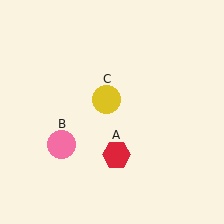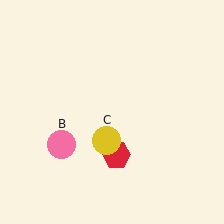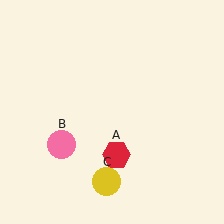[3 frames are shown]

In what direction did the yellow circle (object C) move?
The yellow circle (object C) moved down.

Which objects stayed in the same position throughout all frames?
Red hexagon (object A) and pink circle (object B) remained stationary.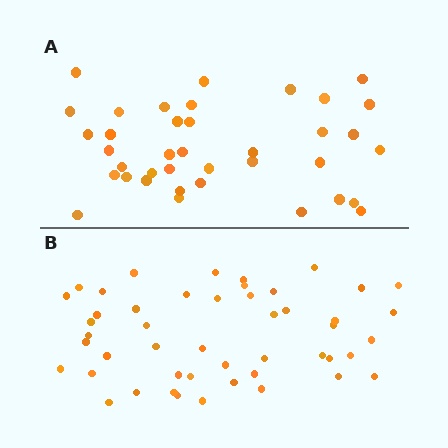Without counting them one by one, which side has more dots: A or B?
Region B (the bottom region) has more dots.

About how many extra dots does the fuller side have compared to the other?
Region B has roughly 10 or so more dots than region A.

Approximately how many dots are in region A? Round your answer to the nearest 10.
About 40 dots. (The exact count is 38, which rounds to 40.)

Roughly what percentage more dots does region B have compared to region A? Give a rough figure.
About 25% more.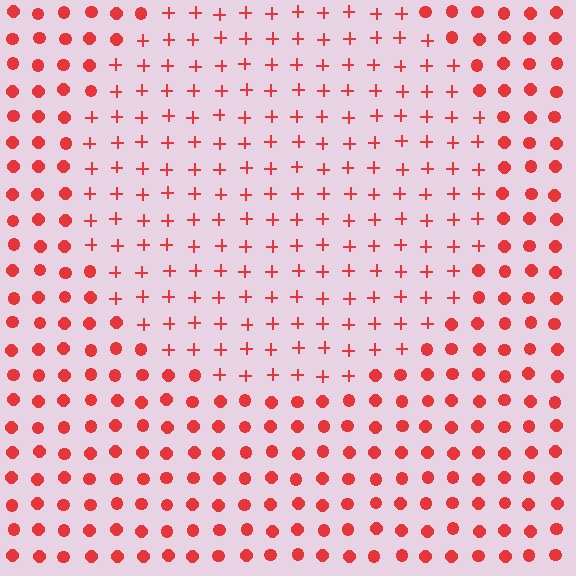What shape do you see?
I see a circle.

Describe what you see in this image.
The image is filled with small red elements arranged in a uniform grid. A circle-shaped region contains plus signs, while the surrounding area contains circles. The boundary is defined purely by the change in element shape.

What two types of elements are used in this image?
The image uses plus signs inside the circle region and circles outside it.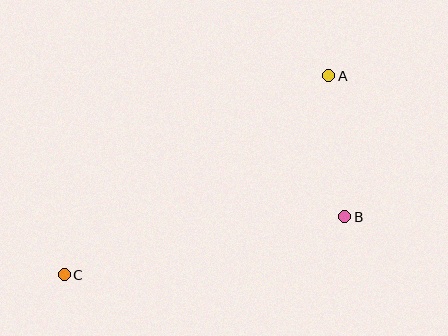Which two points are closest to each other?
Points A and B are closest to each other.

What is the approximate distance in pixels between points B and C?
The distance between B and C is approximately 286 pixels.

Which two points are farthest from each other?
Points A and C are farthest from each other.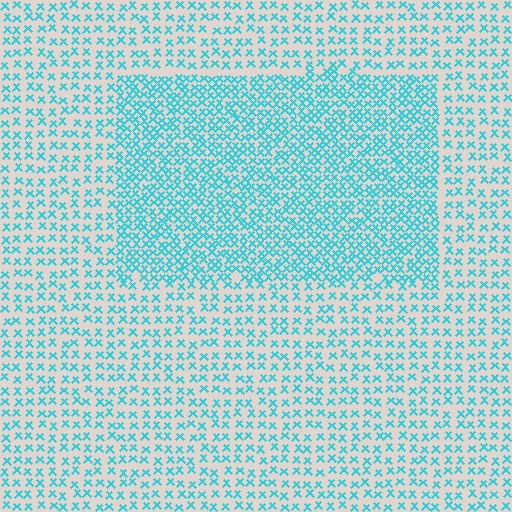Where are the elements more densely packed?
The elements are more densely packed inside the rectangle boundary.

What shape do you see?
I see a rectangle.